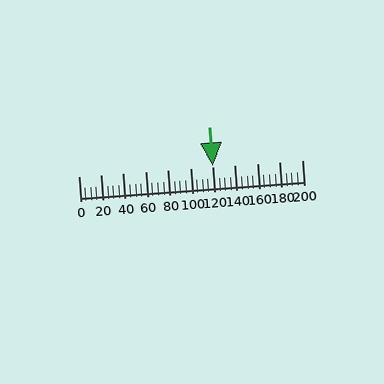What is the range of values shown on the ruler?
The ruler shows values from 0 to 200.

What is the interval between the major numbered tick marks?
The major tick marks are spaced 20 units apart.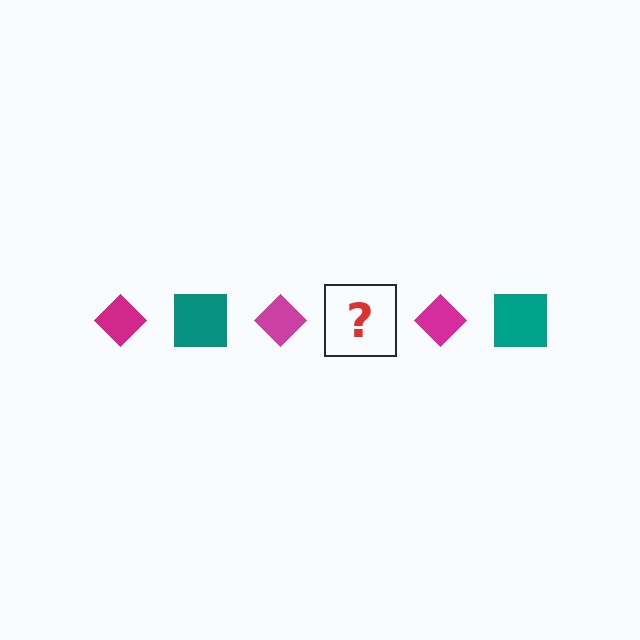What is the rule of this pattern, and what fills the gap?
The rule is that the pattern alternates between magenta diamond and teal square. The gap should be filled with a teal square.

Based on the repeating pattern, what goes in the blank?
The blank should be a teal square.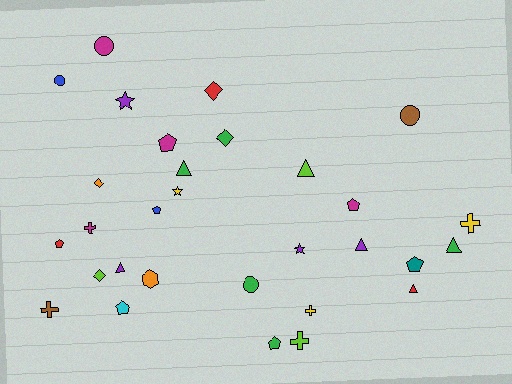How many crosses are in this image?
There are 5 crosses.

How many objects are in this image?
There are 30 objects.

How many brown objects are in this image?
There are 2 brown objects.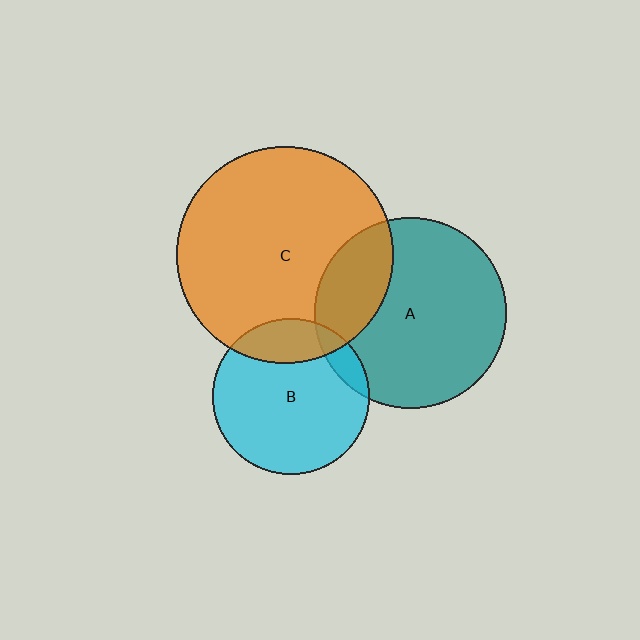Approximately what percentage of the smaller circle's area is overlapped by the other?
Approximately 10%.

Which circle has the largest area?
Circle C (orange).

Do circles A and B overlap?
Yes.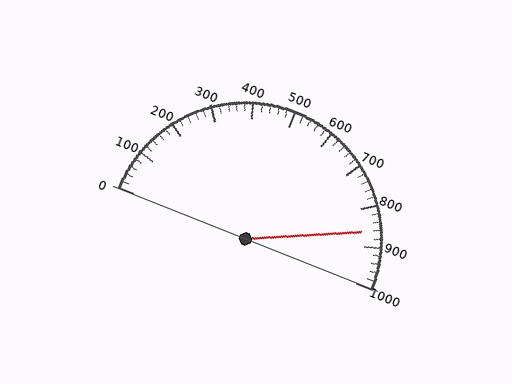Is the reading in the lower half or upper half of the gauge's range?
The reading is in the upper half of the range (0 to 1000).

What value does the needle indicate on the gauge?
The needle indicates approximately 860.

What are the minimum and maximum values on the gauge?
The gauge ranges from 0 to 1000.